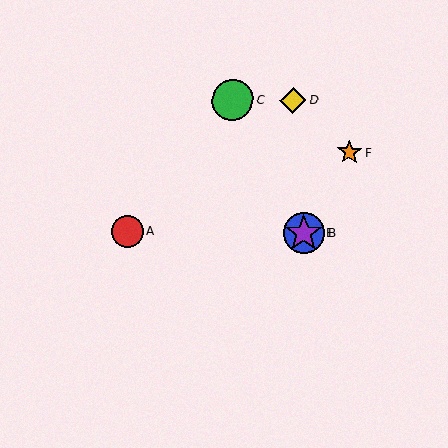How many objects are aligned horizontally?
3 objects (A, B, E) are aligned horizontally.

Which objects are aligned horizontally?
Objects A, B, E are aligned horizontally.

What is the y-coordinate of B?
Object B is at y≈233.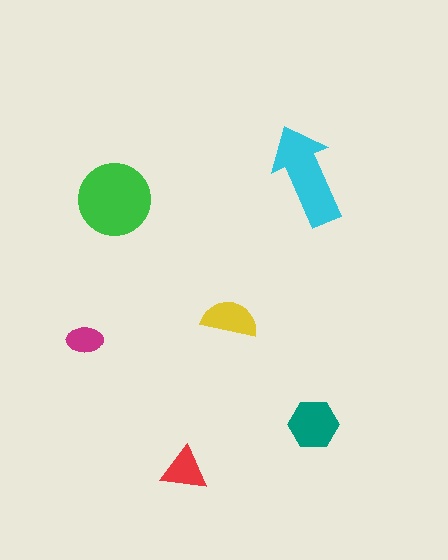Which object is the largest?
The green circle.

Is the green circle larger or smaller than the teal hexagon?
Larger.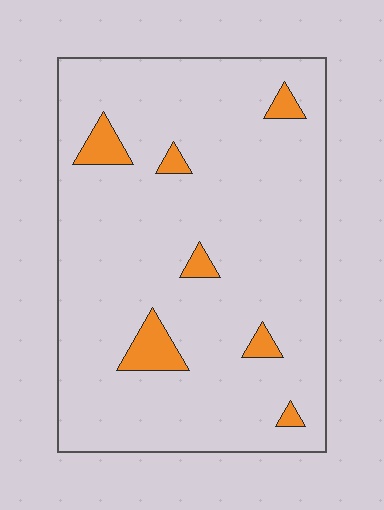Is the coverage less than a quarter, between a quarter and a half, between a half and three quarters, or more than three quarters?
Less than a quarter.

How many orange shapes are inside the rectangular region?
7.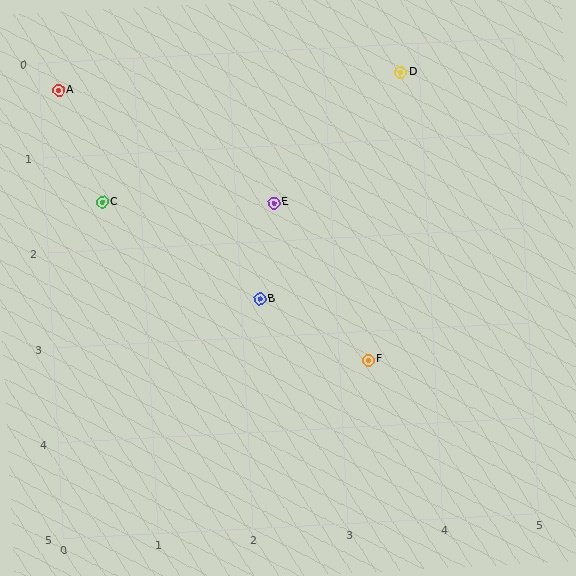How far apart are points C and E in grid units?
Points C and E are about 1.8 grid units apart.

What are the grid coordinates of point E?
Point E is at approximately (2.4, 1.6).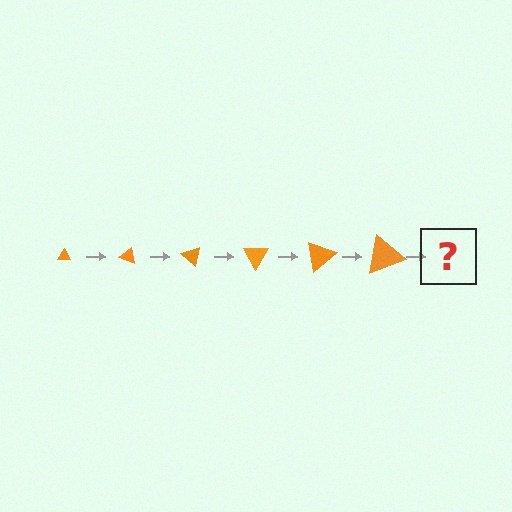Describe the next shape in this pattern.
It should be a triangle, larger than the previous one and rotated 120 degrees from the start.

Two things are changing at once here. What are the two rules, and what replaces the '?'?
The two rules are that the triangle grows larger each step and it rotates 20 degrees each step. The '?' should be a triangle, larger than the previous one and rotated 120 degrees from the start.